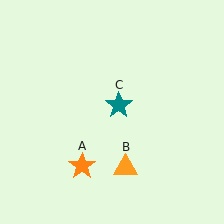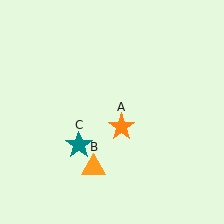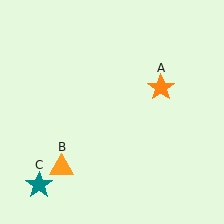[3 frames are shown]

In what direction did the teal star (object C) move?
The teal star (object C) moved down and to the left.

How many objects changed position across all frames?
3 objects changed position: orange star (object A), orange triangle (object B), teal star (object C).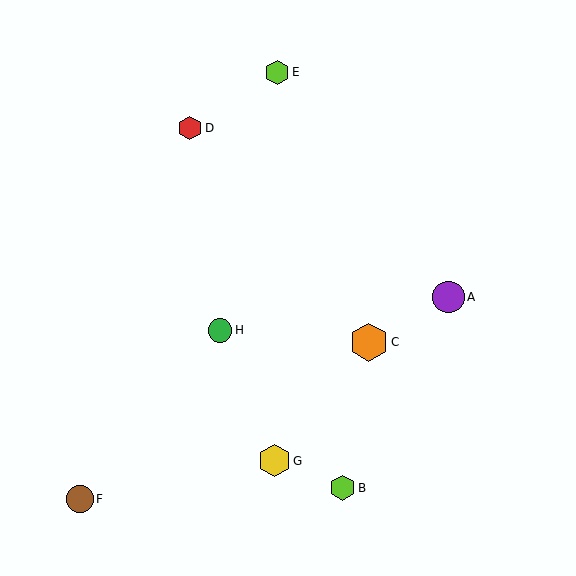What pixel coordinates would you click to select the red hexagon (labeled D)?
Click at (190, 128) to select the red hexagon D.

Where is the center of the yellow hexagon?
The center of the yellow hexagon is at (274, 461).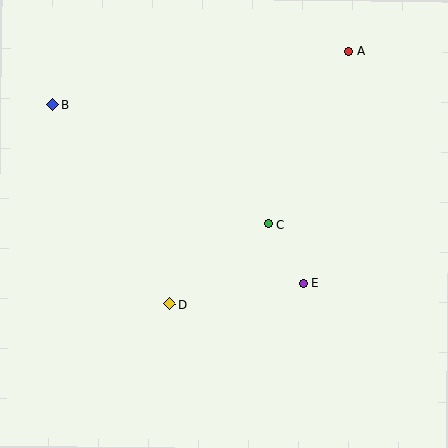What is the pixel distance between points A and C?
The distance between A and C is 190 pixels.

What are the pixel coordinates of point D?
Point D is at (170, 304).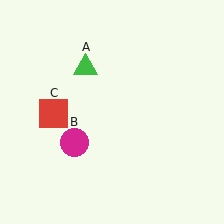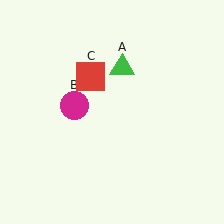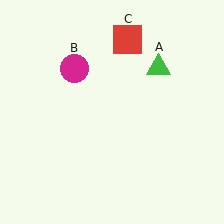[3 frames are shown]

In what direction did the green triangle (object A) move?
The green triangle (object A) moved right.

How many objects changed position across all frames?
3 objects changed position: green triangle (object A), magenta circle (object B), red square (object C).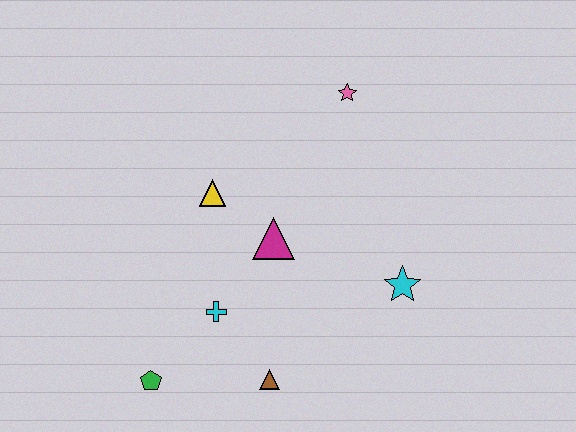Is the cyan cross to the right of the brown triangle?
No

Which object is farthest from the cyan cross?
The pink star is farthest from the cyan cross.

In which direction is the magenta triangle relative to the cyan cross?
The magenta triangle is above the cyan cross.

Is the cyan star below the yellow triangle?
Yes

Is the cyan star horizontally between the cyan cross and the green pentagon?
No